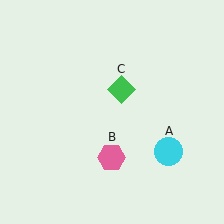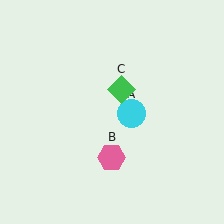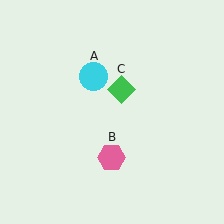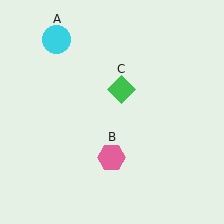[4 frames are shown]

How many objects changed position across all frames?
1 object changed position: cyan circle (object A).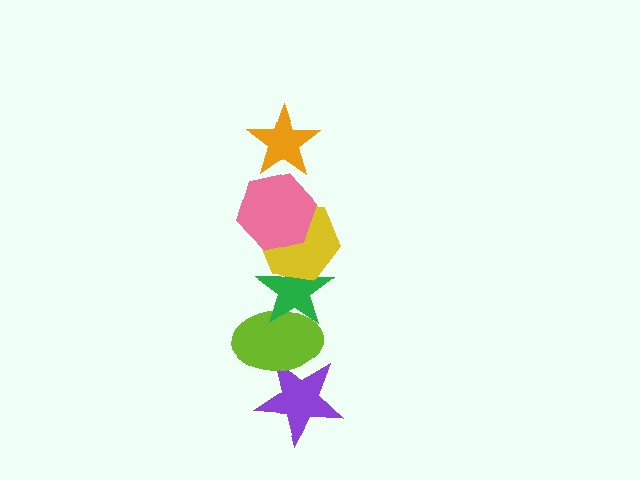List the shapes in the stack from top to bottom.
From top to bottom: the orange star, the pink hexagon, the yellow hexagon, the green star, the lime ellipse, the purple star.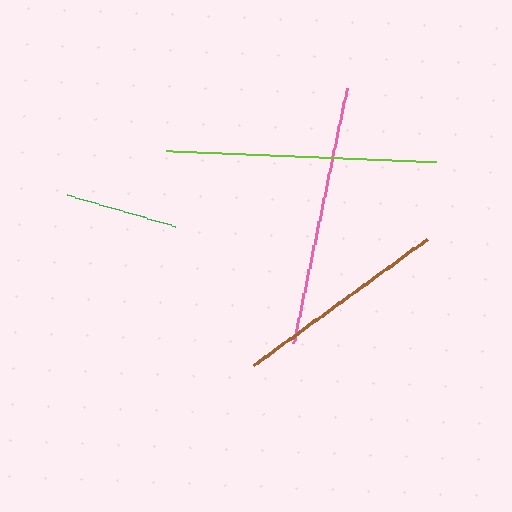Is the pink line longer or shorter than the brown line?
The pink line is longer than the brown line.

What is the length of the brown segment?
The brown segment is approximately 214 pixels long.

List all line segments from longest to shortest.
From longest to shortest: lime, pink, brown, green.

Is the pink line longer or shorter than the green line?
The pink line is longer than the green line.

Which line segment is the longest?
The lime line is the longest at approximately 270 pixels.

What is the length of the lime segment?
The lime segment is approximately 270 pixels long.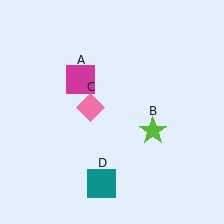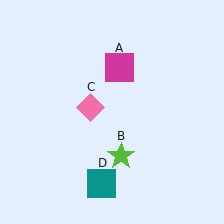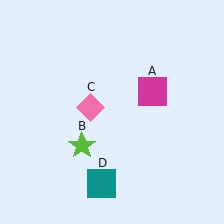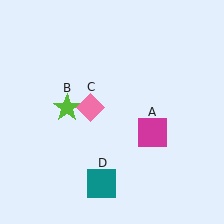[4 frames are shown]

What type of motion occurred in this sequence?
The magenta square (object A), lime star (object B) rotated clockwise around the center of the scene.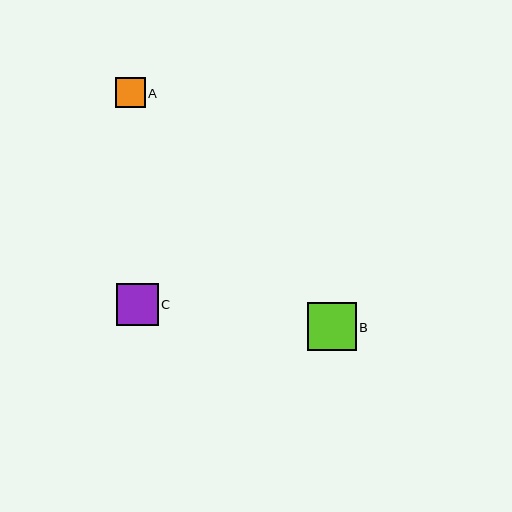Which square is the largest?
Square B is the largest with a size of approximately 48 pixels.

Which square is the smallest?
Square A is the smallest with a size of approximately 30 pixels.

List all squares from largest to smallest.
From largest to smallest: B, C, A.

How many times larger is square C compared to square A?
Square C is approximately 1.4 times the size of square A.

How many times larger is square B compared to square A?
Square B is approximately 1.6 times the size of square A.